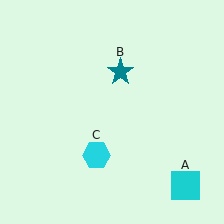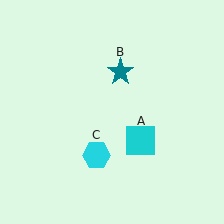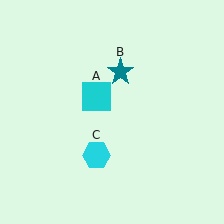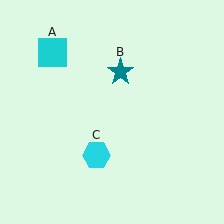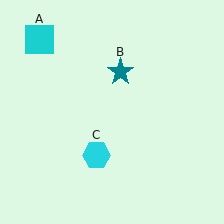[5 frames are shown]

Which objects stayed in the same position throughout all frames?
Teal star (object B) and cyan hexagon (object C) remained stationary.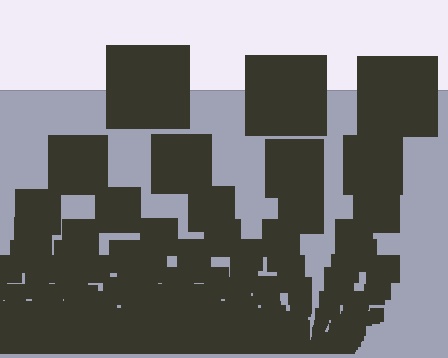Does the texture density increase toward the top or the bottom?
Density increases toward the bottom.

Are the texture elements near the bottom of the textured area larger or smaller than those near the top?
Smaller. The gradient is inverted — elements near the bottom are smaller and denser.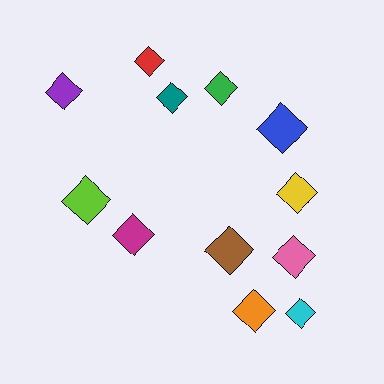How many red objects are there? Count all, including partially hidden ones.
There is 1 red object.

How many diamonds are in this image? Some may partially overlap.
There are 12 diamonds.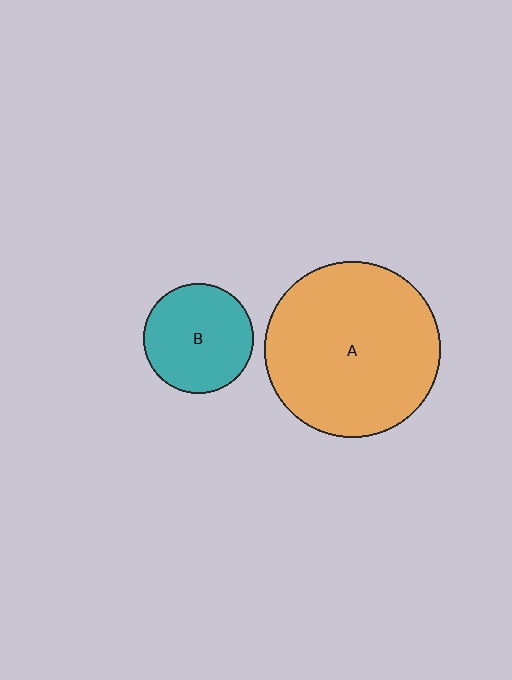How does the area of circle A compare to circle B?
Approximately 2.5 times.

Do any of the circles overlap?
No, none of the circles overlap.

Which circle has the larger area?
Circle A (orange).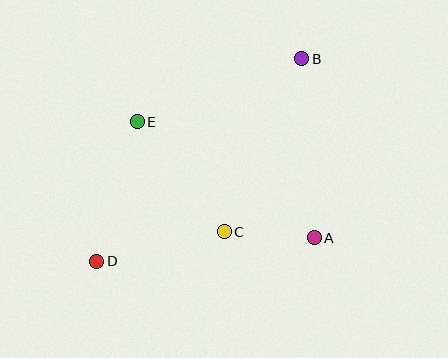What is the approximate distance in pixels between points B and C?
The distance between B and C is approximately 190 pixels.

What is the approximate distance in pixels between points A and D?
The distance between A and D is approximately 219 pixels.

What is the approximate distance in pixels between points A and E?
The distance between A and E is approximately 211 pixels.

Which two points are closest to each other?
Points A and C are closest to each other.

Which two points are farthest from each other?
Points B and D are farthest from each other.